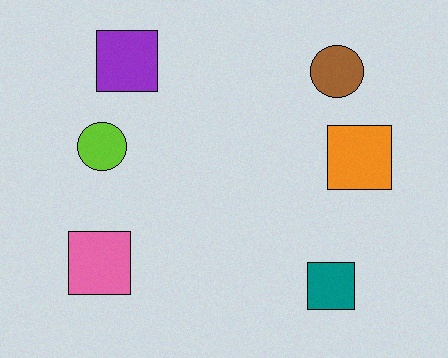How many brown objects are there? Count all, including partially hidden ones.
There is 1 brown object.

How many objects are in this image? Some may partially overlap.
There are 6 objects.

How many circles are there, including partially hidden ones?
There are 2 circles.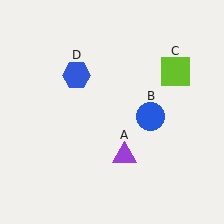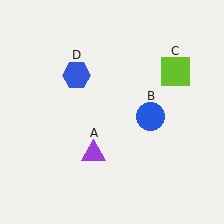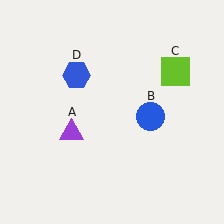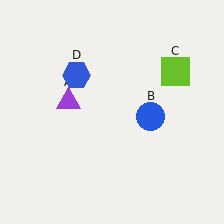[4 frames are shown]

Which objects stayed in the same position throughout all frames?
Blue circle (object B) and lime square (object C) and blue hexagon (object D) remained stationary.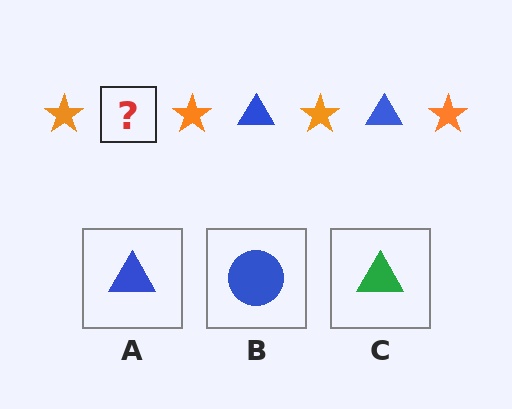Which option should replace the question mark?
Option A.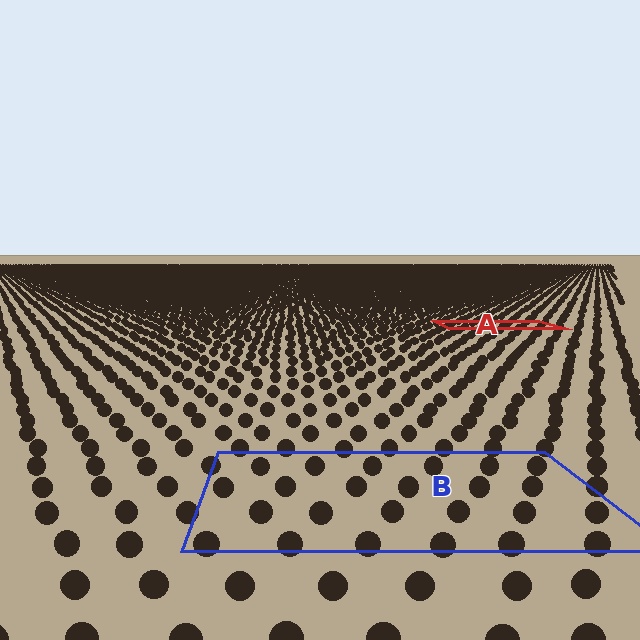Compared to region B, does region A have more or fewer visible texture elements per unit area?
Region A has more texture elements per unit area — they are packed more densely because it is farther away.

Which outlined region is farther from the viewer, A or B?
Region A is farther from the viewer — the texture elements inside it appear smaller and more densely packed.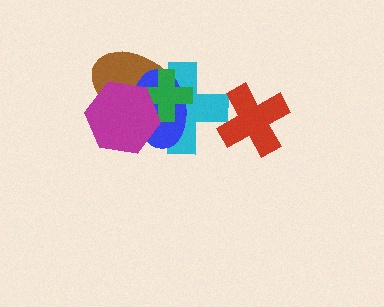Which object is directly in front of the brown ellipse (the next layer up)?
The blue ellipse is directly in front of the brown ellipse.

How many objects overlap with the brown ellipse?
4 objects overlap with the brown ellipse.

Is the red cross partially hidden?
No, no other shape covers it.